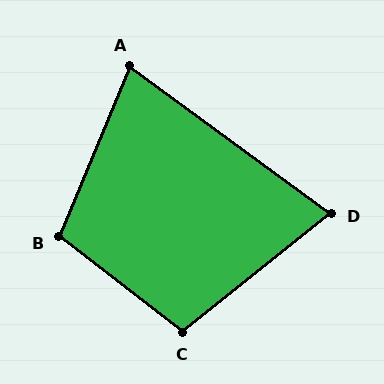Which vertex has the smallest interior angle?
D, at approximately 75 degrees.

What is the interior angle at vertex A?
Approximately 76 degrees (acute).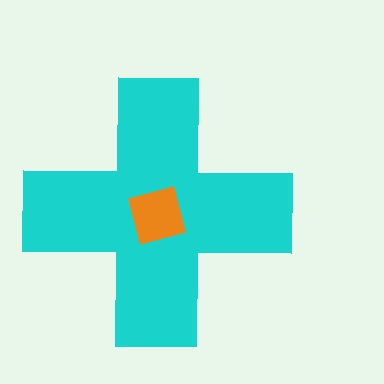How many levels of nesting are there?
2.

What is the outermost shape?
The cyan cross.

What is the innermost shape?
The orange square.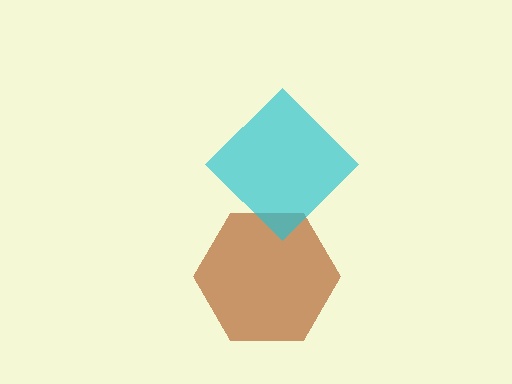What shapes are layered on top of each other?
The layered shapes are: a brown hexagon, a cyan diamond.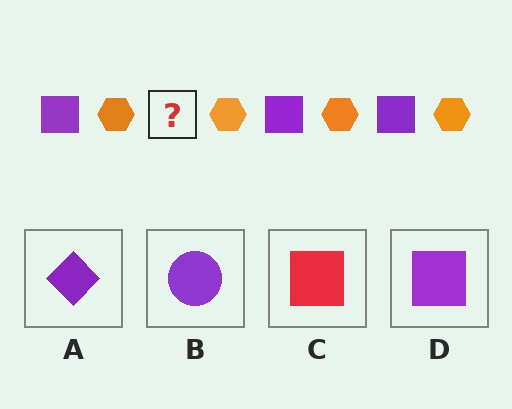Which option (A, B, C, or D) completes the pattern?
D.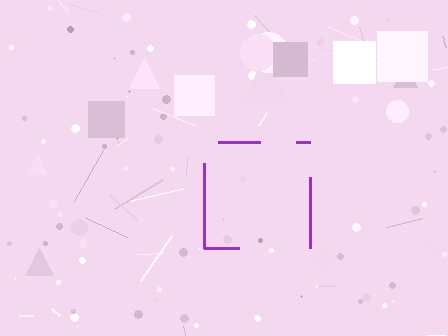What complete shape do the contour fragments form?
The contour fragments form a square.